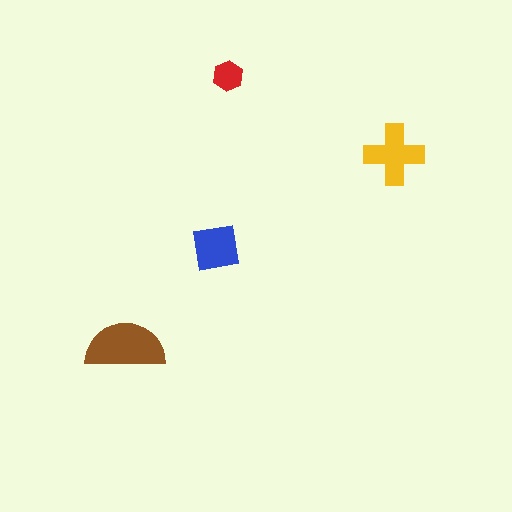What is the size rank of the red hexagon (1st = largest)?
4th.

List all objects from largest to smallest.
The brown semicircle, the yellow cross, the blue square, the red hexagon.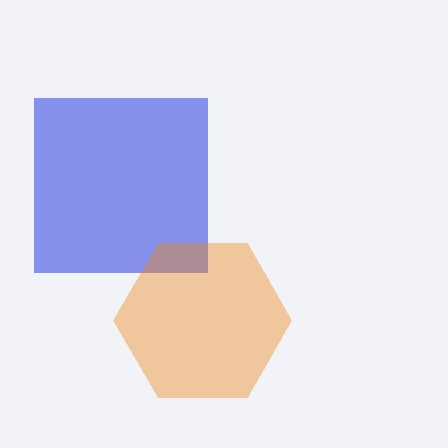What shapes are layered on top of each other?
The layered shapes are: a blue square, an orange hexagon.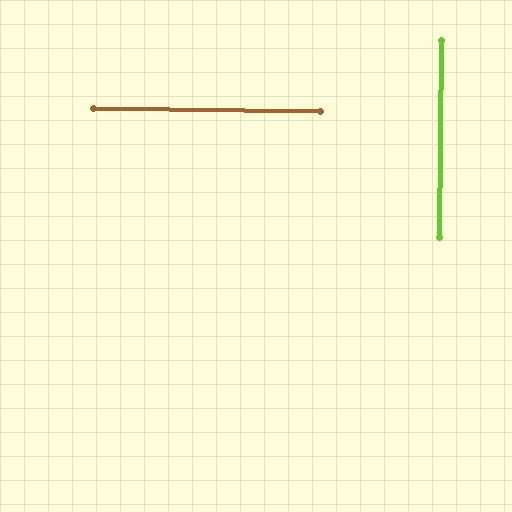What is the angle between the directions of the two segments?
Approximately 90 degrees.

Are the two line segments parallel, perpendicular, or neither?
Perpendicular — they meet at approximately 90°.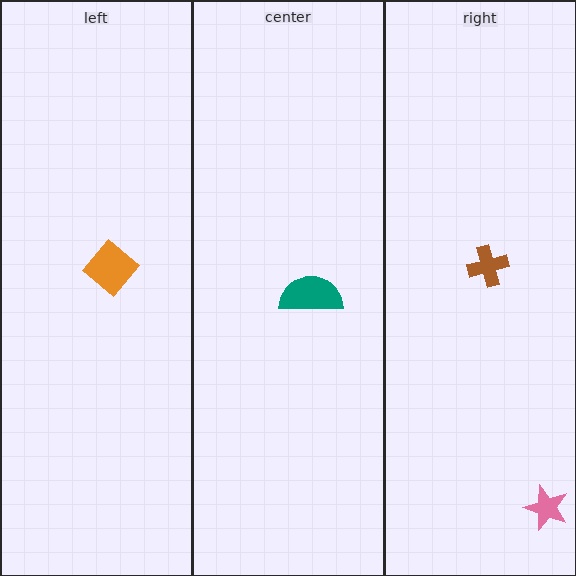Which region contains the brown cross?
The right region.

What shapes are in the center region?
The teal semicircle.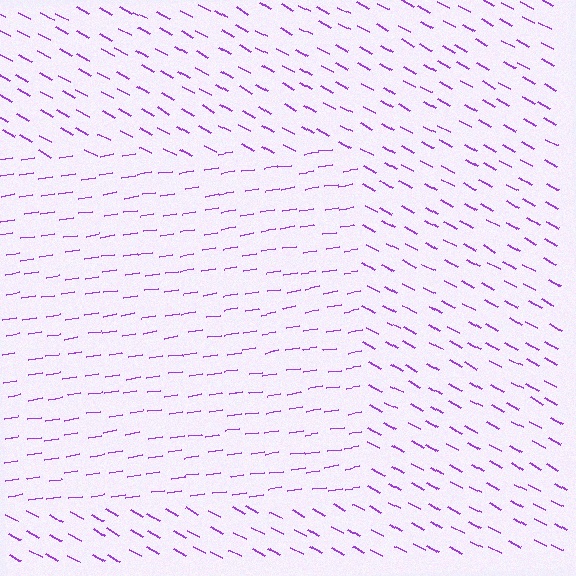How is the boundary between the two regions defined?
The boundary is defined purely by a change in line orientation (approximately 37 degrees difference). All lines are the same color and thickness.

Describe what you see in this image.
The image is filled with small purple line segments. A rectangle region in the image has lines oriented differently from the surrounding lines, creating a visible texture boundary.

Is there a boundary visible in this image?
Yes, there is a texture boundary formed by a change in line orientation.